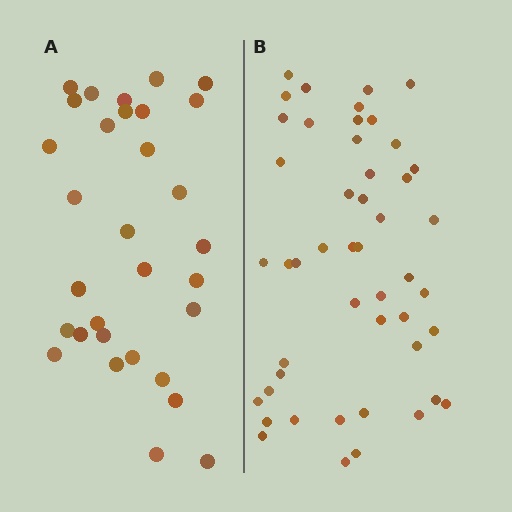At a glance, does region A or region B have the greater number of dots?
Region B (the right region) has more dots.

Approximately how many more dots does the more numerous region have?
Region B has approximately 15 more dots than region A.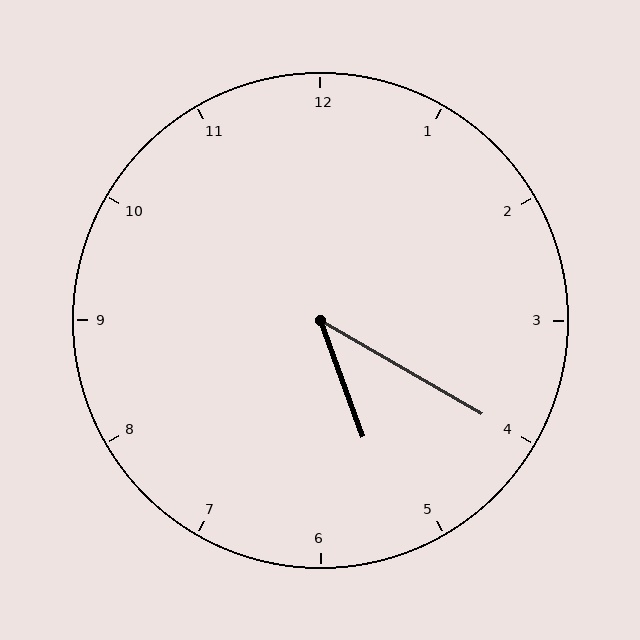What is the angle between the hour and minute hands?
Approximately 40 degrees.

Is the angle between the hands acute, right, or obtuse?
It is acute.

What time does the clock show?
5:20.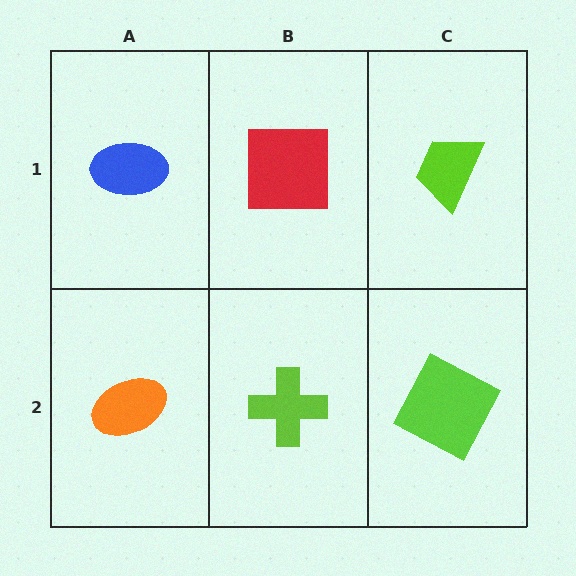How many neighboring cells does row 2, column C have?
2.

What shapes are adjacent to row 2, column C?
A lime trapezoid (row 1, column C), a lime cross (row 2, column B).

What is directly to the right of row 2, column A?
A lime cross.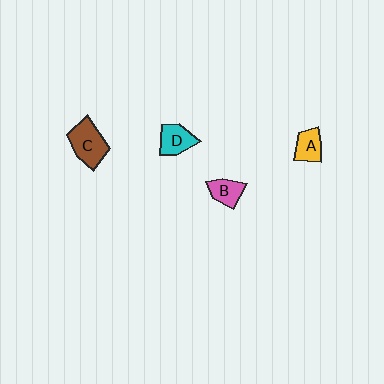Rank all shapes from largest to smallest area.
From largest to smallest: C (brown), D (cyan), A (yellow), B (pink).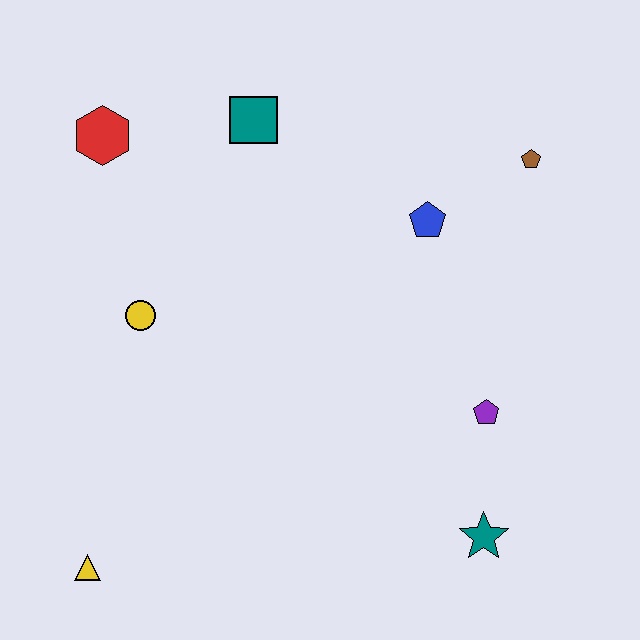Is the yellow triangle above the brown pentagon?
No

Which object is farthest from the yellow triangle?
The brown pentagon is farthest from the yellow triangle.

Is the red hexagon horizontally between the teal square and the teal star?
No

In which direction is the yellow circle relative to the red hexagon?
The yellow circle is below the red hexagon.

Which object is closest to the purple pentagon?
The teal star is closest to the purple pentagon.